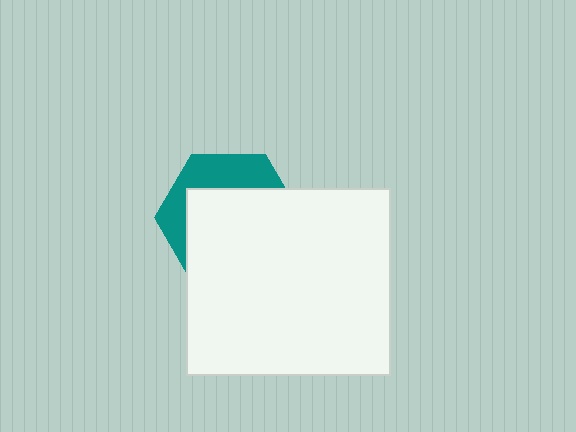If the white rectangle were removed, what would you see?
You would see the complete teal hexagon.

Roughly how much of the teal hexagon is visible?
A small part of it is visible (roughly 33%).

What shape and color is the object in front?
The object in front is a white rectangle.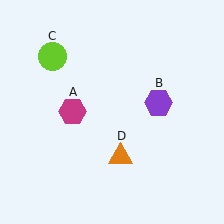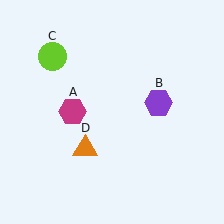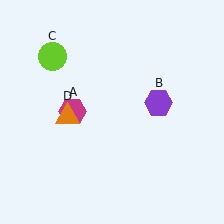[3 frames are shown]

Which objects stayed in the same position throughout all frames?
Magenta hexagon (object A) and purple hexagon (object B) and lime circle (object C) remained stationary.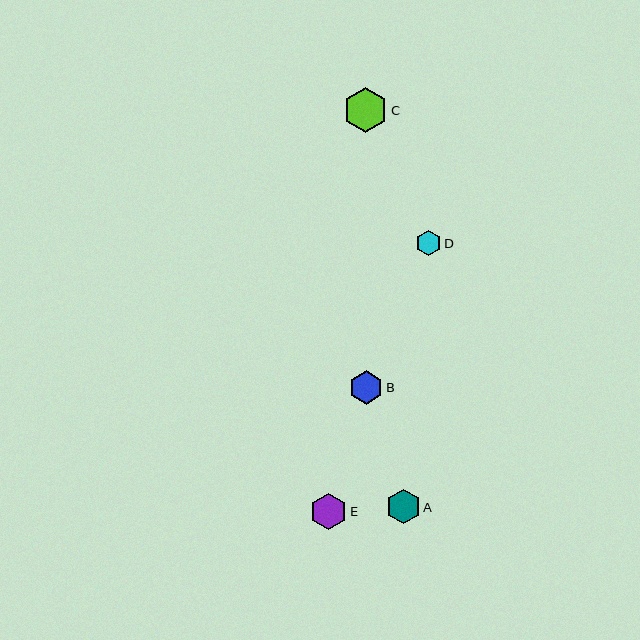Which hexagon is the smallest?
Hexagon D is the smallest with a size of approximately 25 pixels.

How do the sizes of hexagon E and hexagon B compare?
Hexagon E and hexagon B are approximately the same size.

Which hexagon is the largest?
Hexagon C is the largest with a size of approximately 44 pixels.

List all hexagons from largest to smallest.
From largest to smallest: C, E, A, B, D.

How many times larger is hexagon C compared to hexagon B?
Hexagon C is approximately 1.3 times the size of hexagon B.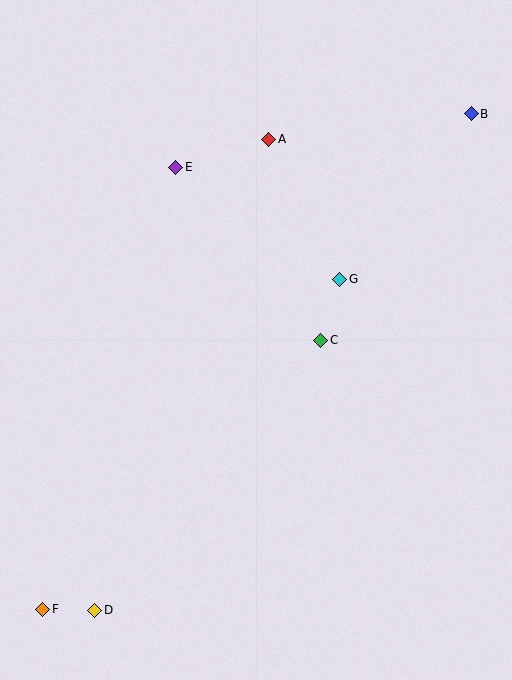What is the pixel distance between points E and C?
The distance between E and C is 225 pixels.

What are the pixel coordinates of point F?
Point F is at (43, 609).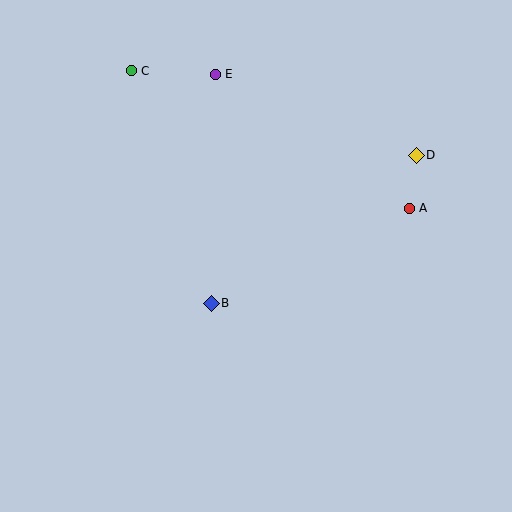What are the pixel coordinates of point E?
Point E is at (215, 74).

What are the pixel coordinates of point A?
Point A is at (409, 208).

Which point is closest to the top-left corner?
Point C is closest to the top-left corner.